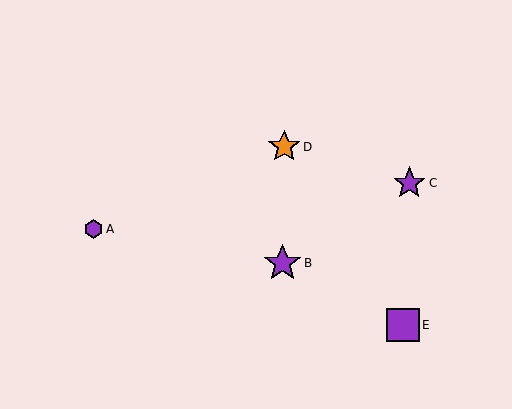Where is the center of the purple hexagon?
The center of the purple hexagon is at (94, 229).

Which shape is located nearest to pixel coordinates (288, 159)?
The orange star (labeled D) at (284, 147) is nearest to that location.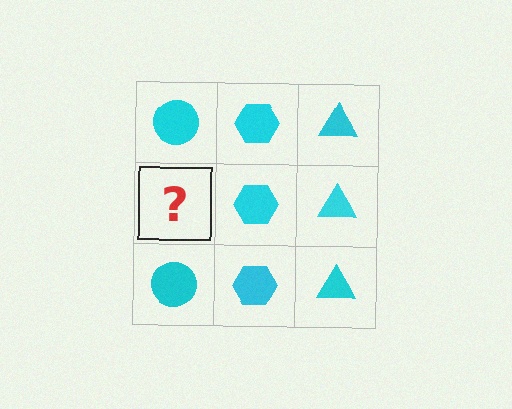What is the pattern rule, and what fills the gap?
The rule is that each column has a consistent shape. The gap should be filled with a cyan circle.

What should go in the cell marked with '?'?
The missing cell should contain a cyan circle.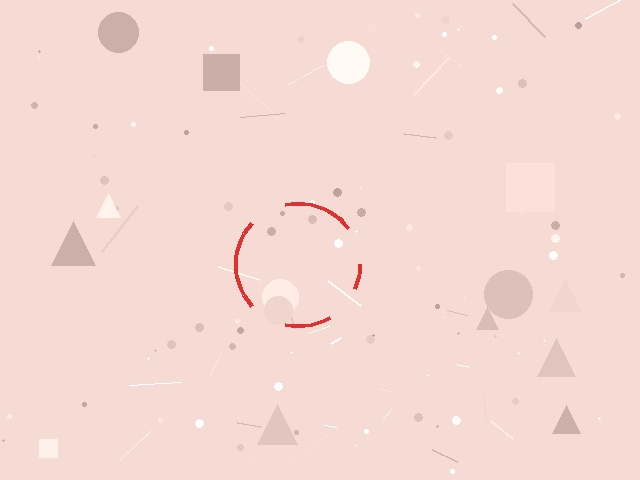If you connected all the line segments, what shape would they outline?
They would outline a circle.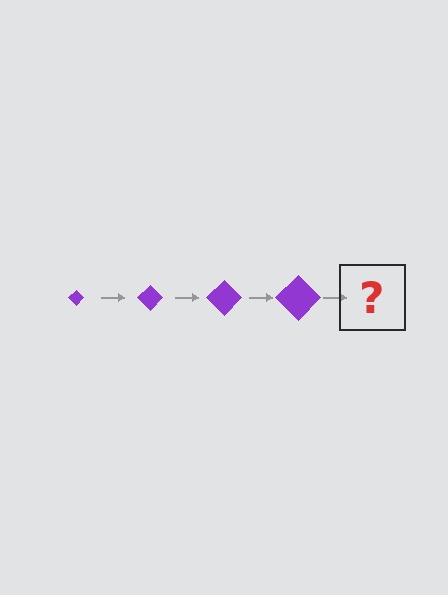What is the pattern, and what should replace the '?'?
The pattern is that the diamond gets progressively larger each step. The '?' should be a purple diamond, larger than the previous one.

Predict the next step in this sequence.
The next step is a purple diamond, larger than the previous one.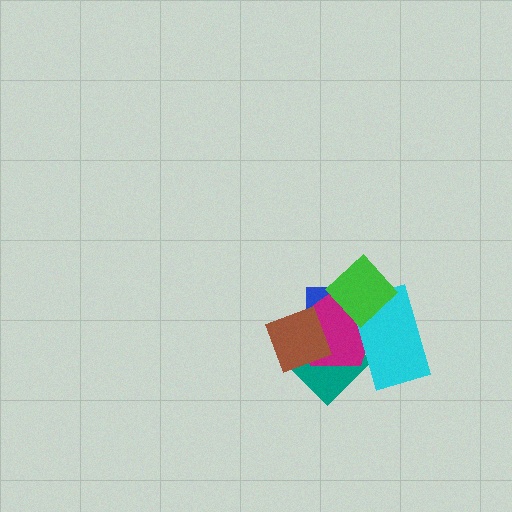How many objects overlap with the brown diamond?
3 objects overlap with the brown diamond.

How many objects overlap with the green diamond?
3 objects overlap with the green diamond.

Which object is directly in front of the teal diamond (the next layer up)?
The blue rectangle is directly in front of the teal diamond.